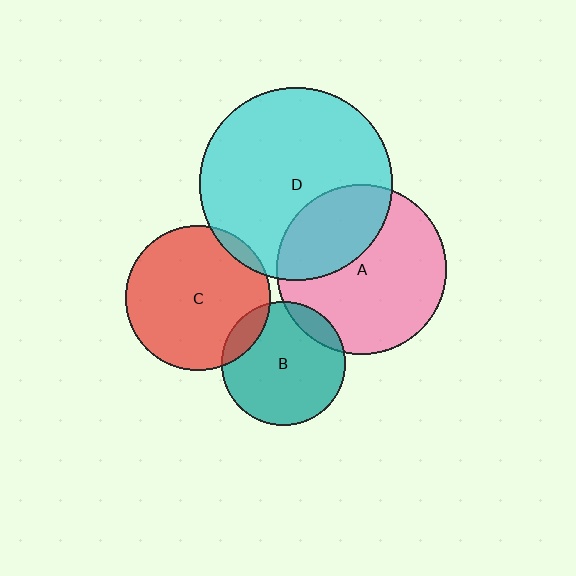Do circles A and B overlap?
Yes.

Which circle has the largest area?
Circle D (cyan).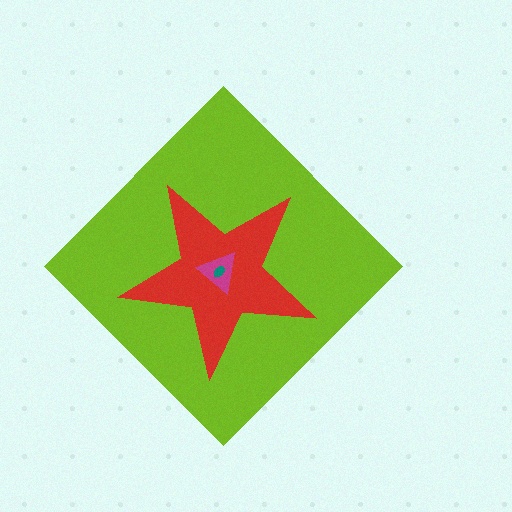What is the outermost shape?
The lime diamond.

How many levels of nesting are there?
4.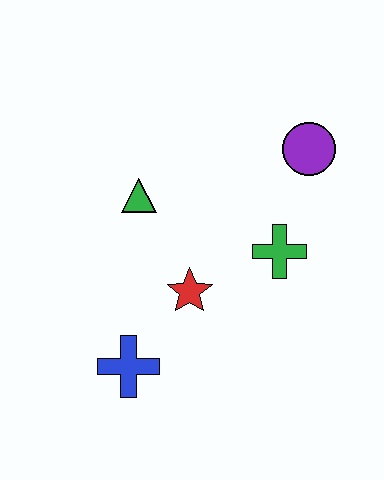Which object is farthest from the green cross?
The blue cross is farthest from the green cross.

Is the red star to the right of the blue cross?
Yes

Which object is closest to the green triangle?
The red star is closest to the green triangle.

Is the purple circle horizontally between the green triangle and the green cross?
No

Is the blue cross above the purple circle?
No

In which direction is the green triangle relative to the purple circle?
The green triangle is to the left of the purple circle.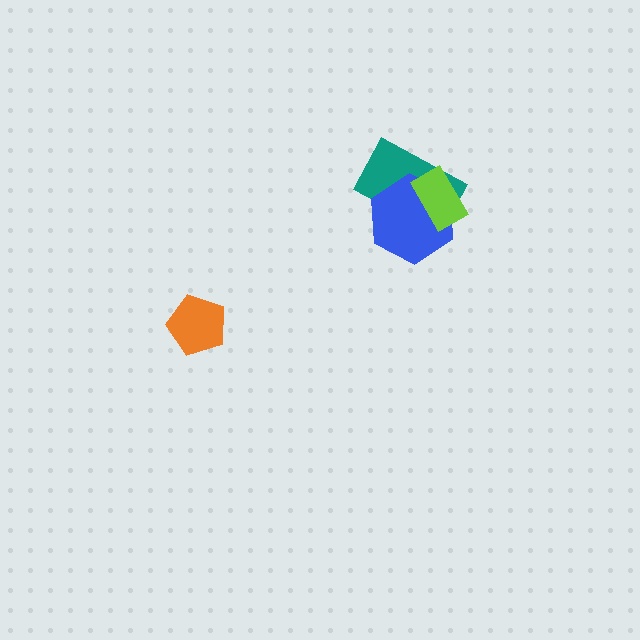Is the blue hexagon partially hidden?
Yes, it is partially covered by another shape.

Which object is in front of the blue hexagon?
The lime rectangle is in front of the blue hexagon.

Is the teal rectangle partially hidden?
Yes, it is partially covered by another shape.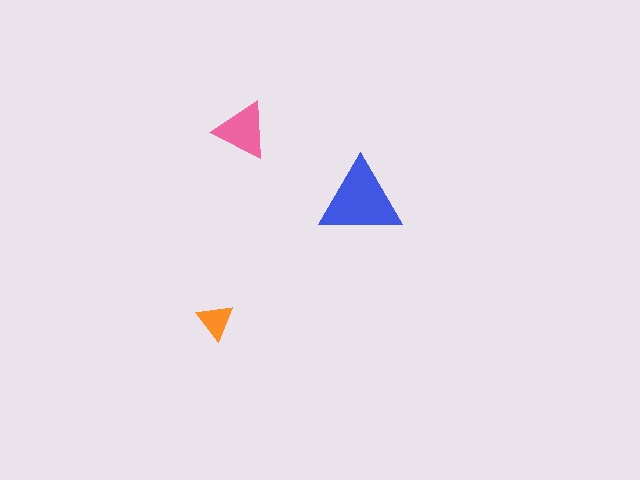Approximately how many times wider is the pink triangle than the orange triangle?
About 1.5 times wider.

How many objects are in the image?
There are 3 objects in the image.